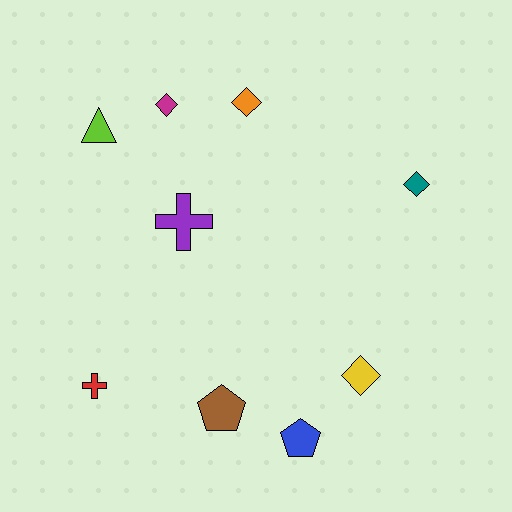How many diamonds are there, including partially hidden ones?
There are 4 diamonds.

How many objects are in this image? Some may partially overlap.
There are 9 objects.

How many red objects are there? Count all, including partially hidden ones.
There is 1 red object.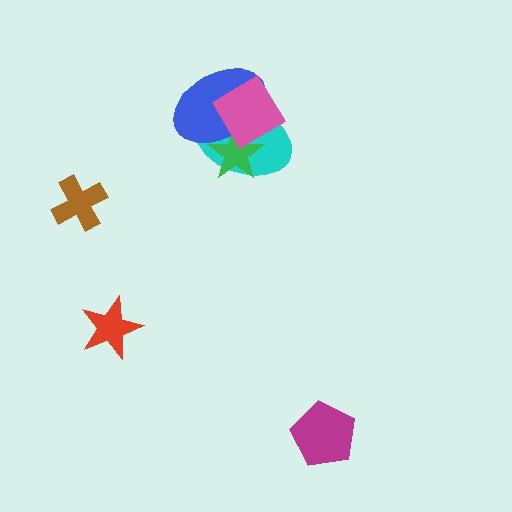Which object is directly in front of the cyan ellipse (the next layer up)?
The green star is directly in front of the cyan ellipse.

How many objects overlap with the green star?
3 objects overlap with the green star.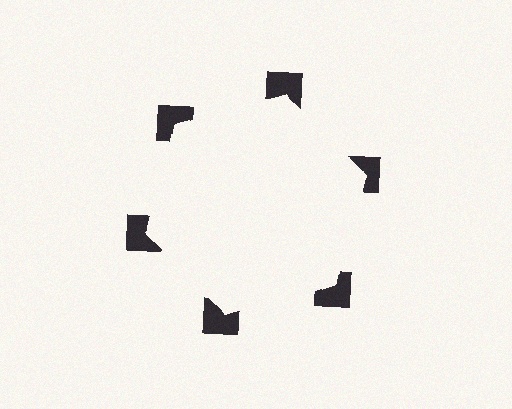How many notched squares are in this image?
There are 6 — one at each vertex of the illusory hexagon.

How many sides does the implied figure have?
6 sides.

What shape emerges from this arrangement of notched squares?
An illusory hexagon — its edges are inferred from the aligned wedge cuts in the notched squares, not physically drawn.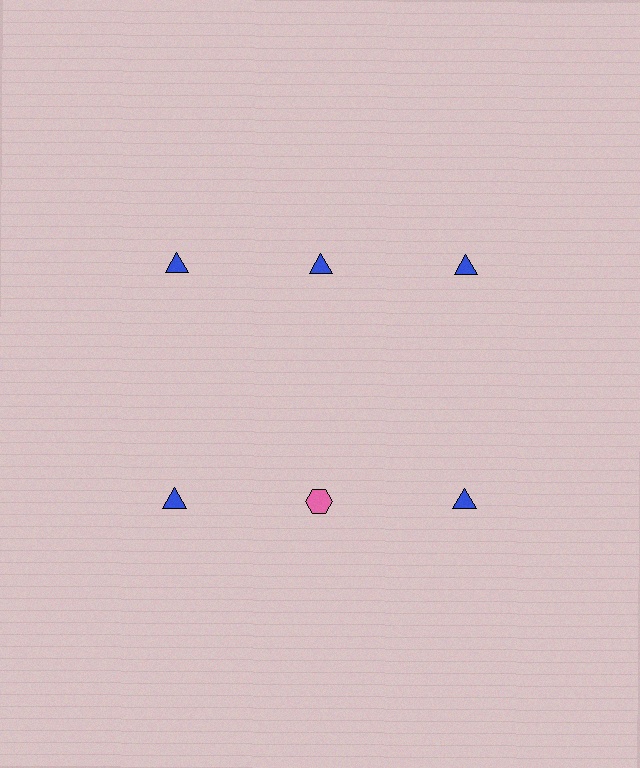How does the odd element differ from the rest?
It differs in both color (pink instead of blue) and shape (hexagon instead of triangle).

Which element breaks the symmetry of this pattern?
The pink hexagon in the second row, second from left column breaks the symmetry. All other shapes are blue triangles.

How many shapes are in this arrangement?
There are 6 shapes arranged in a grid pattern.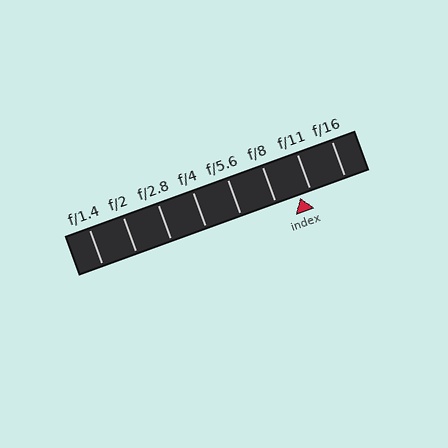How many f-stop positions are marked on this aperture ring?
There are 8 f-stop positions marked.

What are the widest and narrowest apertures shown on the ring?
The widest aperture shown is f/1.4 and the narrowest is f/16.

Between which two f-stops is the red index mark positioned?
The index mark is between f/8 and f/11.